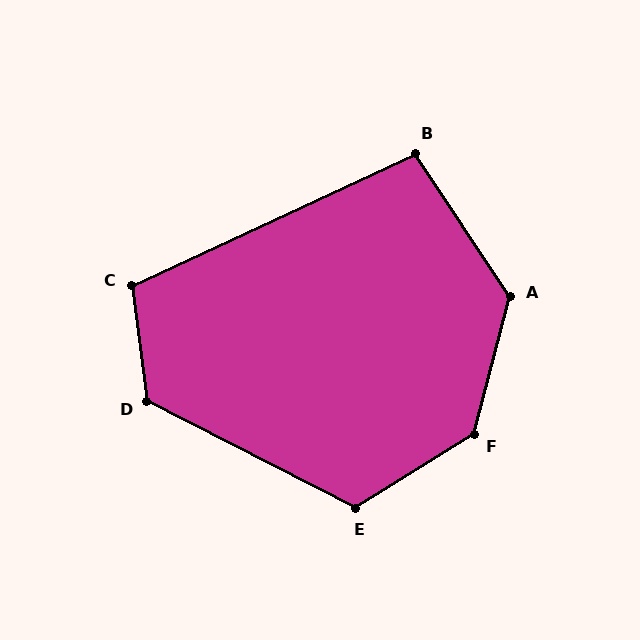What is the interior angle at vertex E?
Approximately 121 degrees (obtuse).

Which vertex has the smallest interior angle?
B, at approximately 99 degrees.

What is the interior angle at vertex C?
Approximately 108 degrees (obtuse).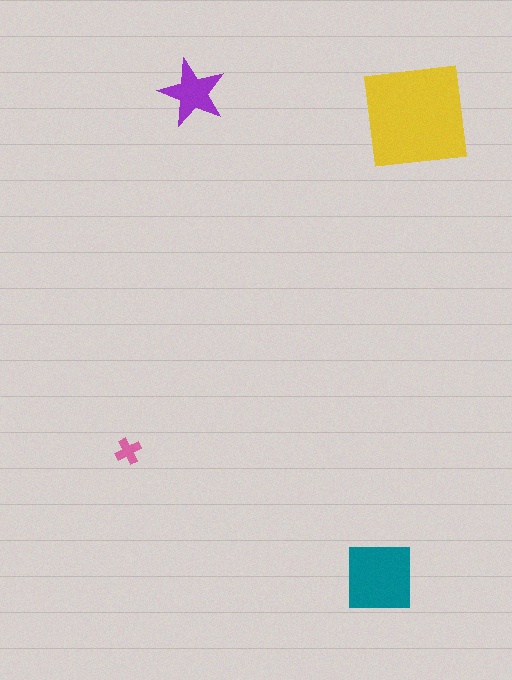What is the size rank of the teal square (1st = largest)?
2nd.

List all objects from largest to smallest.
The yellow square, the teal square, the purple star, the pink cross.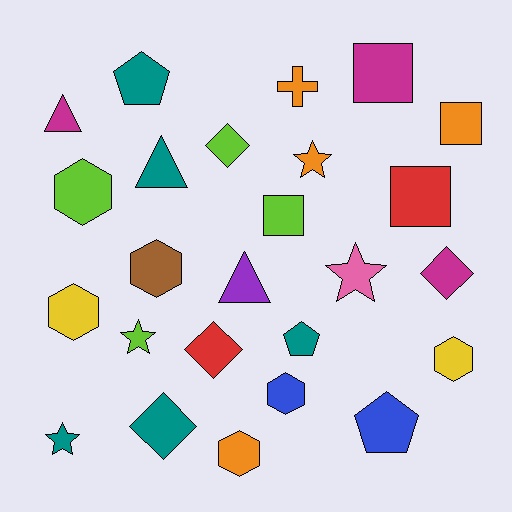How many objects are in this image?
There are 25 objects.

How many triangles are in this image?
There are 3 triangles.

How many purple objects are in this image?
There is 1 purple object.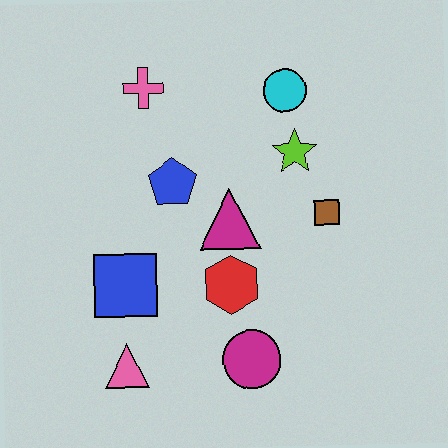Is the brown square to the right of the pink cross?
Yes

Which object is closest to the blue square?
The pink triangle is closest to the blue square.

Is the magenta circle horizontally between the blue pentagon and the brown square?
Yes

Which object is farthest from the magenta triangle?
The pink triangle is farthest from the magenta triangle.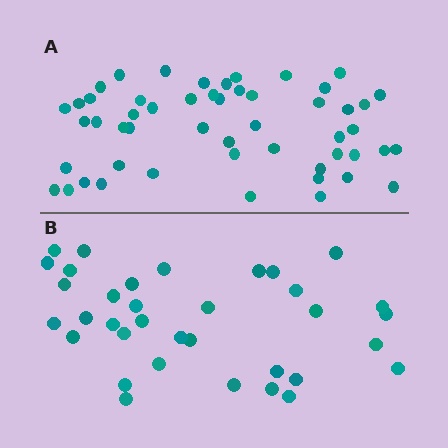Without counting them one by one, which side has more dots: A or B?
Region A (the top region) has more dots.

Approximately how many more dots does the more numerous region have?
Region A has approximately 15 more dots than region B.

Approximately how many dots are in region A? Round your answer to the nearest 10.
About 50 dots. (The exact count is 52, which rounds to 50.)